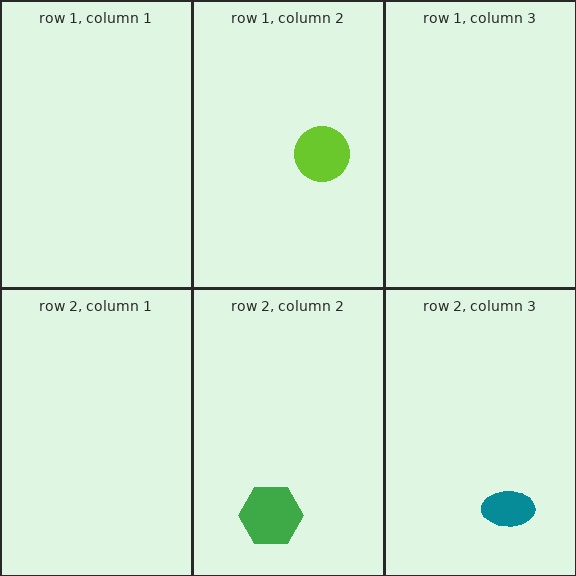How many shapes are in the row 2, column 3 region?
1.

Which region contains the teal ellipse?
The row 2, column 3 region.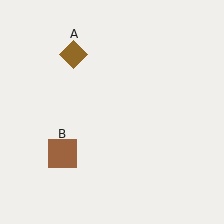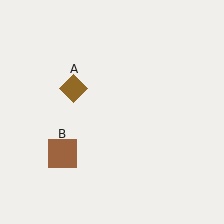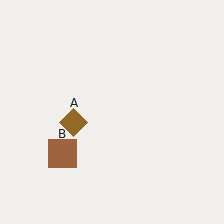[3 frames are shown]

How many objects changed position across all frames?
1 object changed position: brown diamond (object A).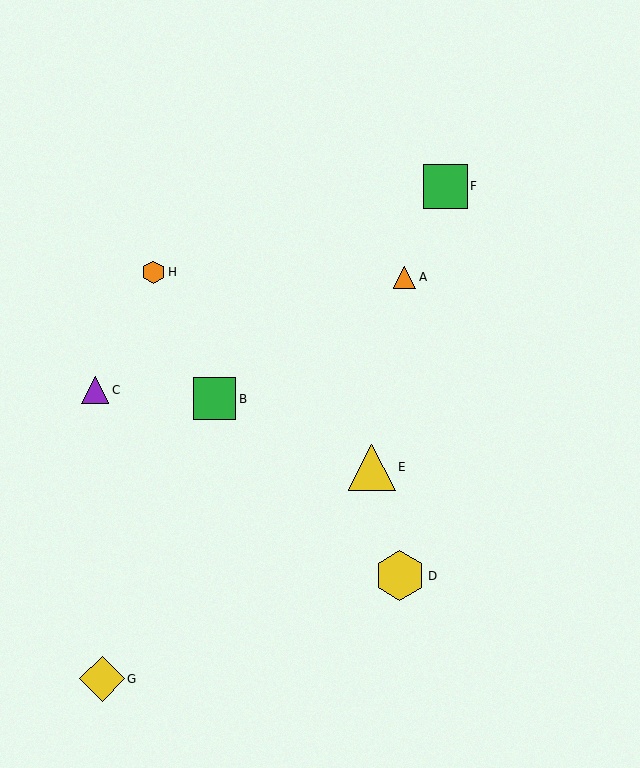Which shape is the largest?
The yellow hexagon (labeled D) is the largest.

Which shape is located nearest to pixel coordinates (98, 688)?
The yellow diamond (labeled G) at (102, 679) is nearest to that location.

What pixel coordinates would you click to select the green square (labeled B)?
Click at (214, 399) to select the green square B.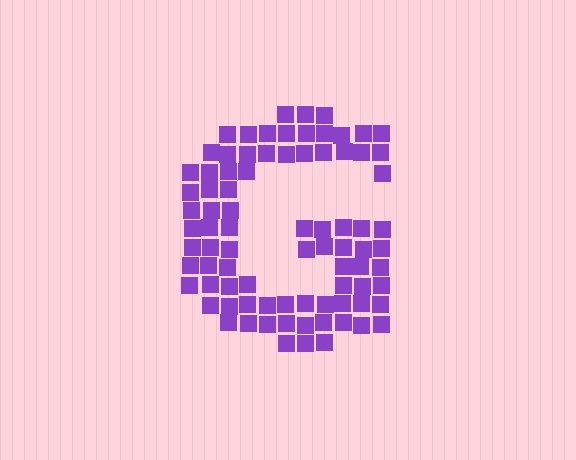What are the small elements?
The small elements are squares.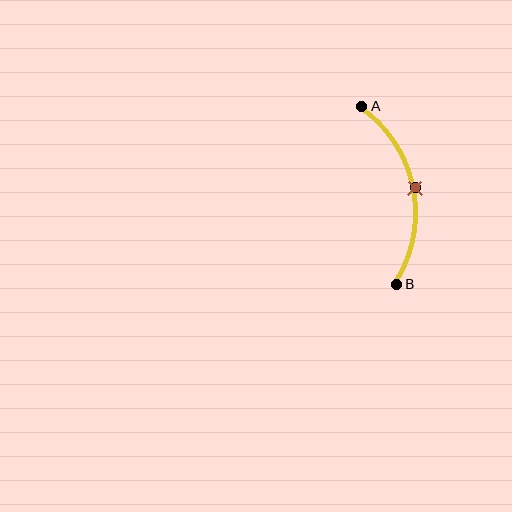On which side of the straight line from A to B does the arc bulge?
The arc bulges to the right of the straight line connecting A and B.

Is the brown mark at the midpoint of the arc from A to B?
Yes. The brown mark lies on the arc at equal arc-length from both A and B — it is the arc midpoint.